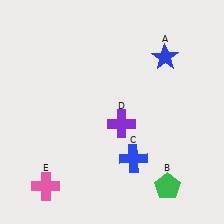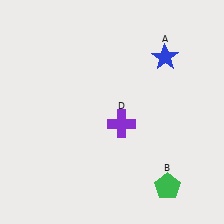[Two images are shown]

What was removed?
The blue cross (C), the pink cross (E) were removed in Image 2.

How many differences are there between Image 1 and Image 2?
There are 2 differences between the two images.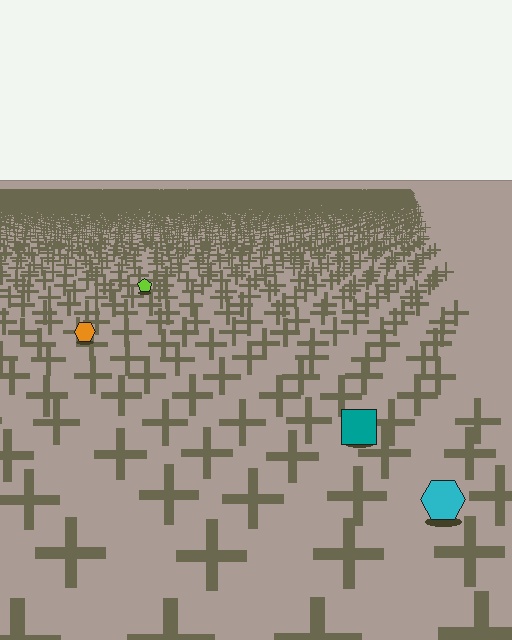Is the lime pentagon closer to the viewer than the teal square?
No. The teal square is closer — you can tell from the texture gradient: the ground texture is coarser near it.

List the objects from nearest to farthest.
From nearest to farthest: the cyan hexagon, the teal square, the orange hexagon, the lime pentagon.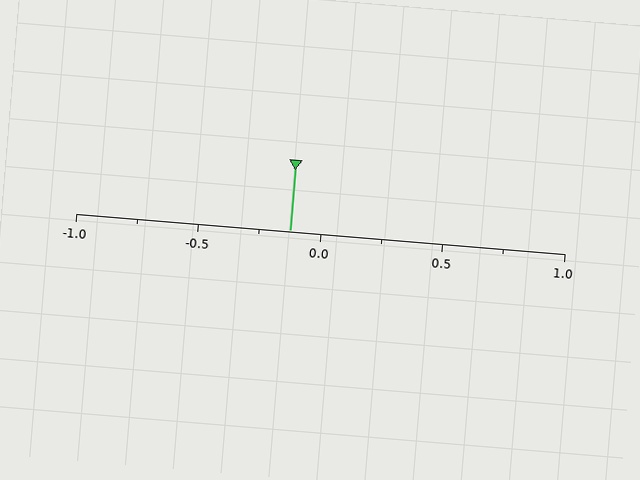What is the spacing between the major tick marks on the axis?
The major ticks are spaced 0.5 apart.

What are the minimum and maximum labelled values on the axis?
The axis runs from -1.0 to 1.0.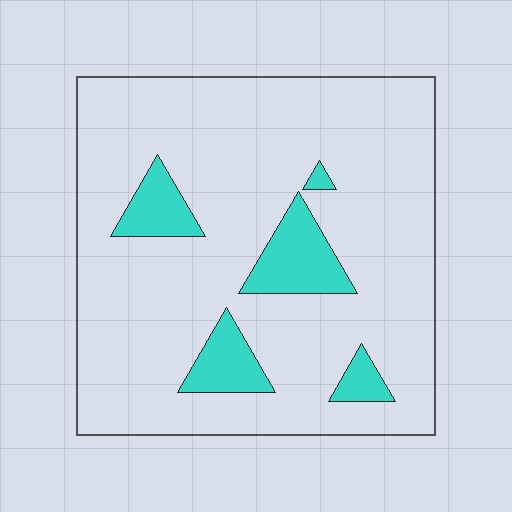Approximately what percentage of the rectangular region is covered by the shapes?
Approximately 15%.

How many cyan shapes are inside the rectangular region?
5.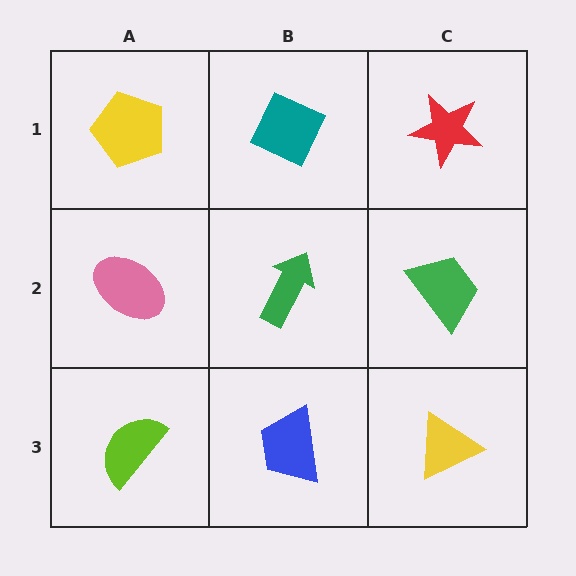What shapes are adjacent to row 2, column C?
A red star (row 1, column C), a yellow triangle (row 3, column C), a green arrow (row 2, column B).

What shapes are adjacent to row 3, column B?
A green arrow (row 2, column B), a lime semicircle (row 3, column A), a yellow triangle (row 3, column C).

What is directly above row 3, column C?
A green trapezoid.